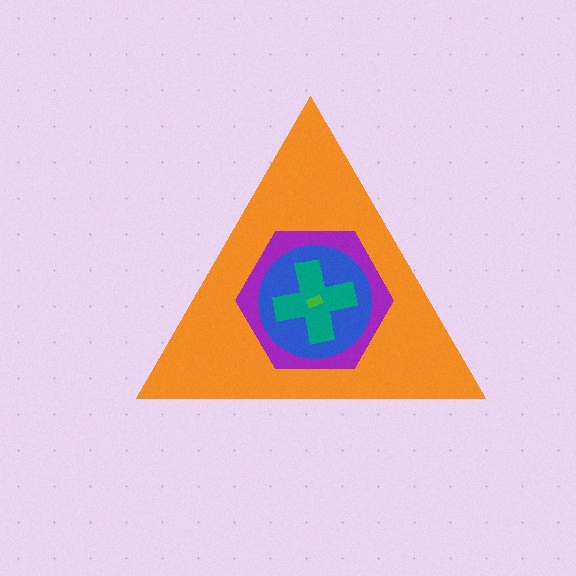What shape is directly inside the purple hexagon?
The blue circle.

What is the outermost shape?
The orange triangle.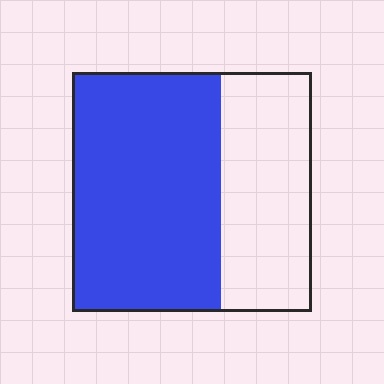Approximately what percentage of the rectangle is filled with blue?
Approximately 60%.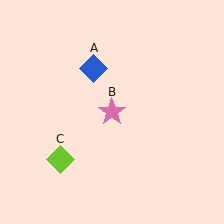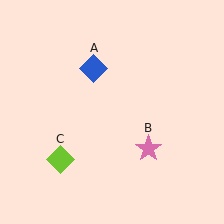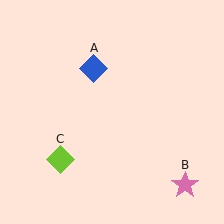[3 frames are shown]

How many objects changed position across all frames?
1 object changed position: pink star (object B).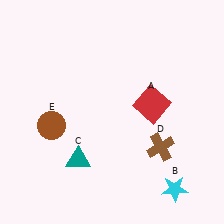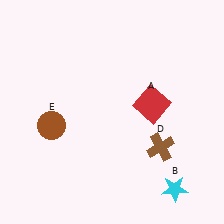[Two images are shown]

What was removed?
The teal triangle (C) was removed in Image 2.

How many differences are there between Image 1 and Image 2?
There is 1 difference between the two images.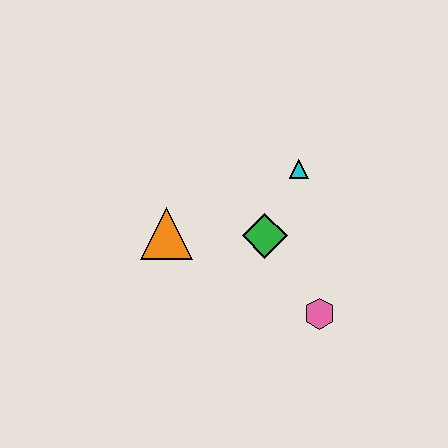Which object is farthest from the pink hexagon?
The orange triangle is farthest from the pink hexagon.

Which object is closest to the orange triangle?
The green diamond is closest to the orange triangle.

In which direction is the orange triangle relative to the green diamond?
The orange triangle is to the left of the green diamond.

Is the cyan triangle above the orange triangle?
Yes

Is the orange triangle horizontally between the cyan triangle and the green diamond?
No